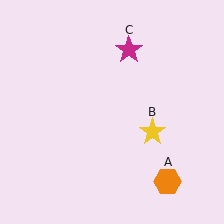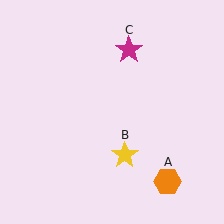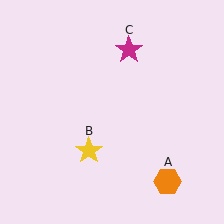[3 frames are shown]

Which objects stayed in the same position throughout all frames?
Orange hexagon (object A) and magenta star (object C) remained stationary.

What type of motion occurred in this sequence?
The yellow star (object B) rotated clockwise around the center of the scene.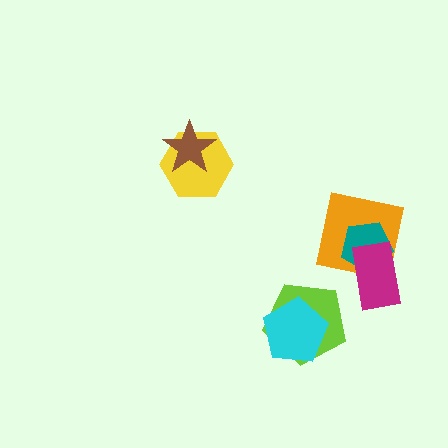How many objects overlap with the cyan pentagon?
1 object overlaps with the cyan pentagon.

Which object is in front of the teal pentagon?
The magenta rectangle is in front of the teal pentagon.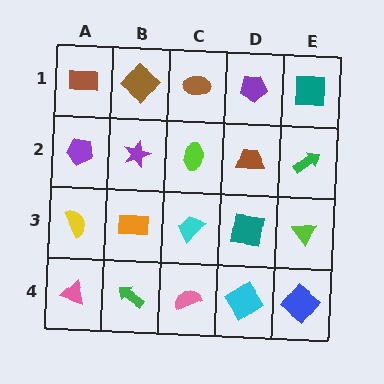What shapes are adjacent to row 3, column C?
A lime ellipse (row 2, column C), a pink semicircle (row 4, column C), an orange rectangle (row 3, column B), a teal square (row 3, column D).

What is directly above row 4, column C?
A cyan trapezoid.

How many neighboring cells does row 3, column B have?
4.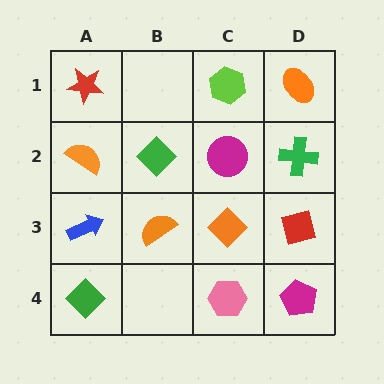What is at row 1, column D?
An orange ellipse.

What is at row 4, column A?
A green diamond.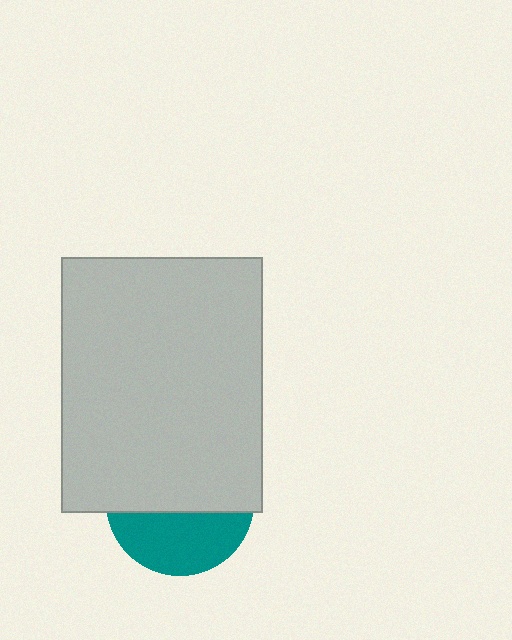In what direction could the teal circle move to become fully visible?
The teal circle could move down. That would shift it out from behind the light gray rectangle entirely.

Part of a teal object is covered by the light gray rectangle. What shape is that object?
It is a circle.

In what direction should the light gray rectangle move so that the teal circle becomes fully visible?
The light gray rectangle should move up. That is the shortest direction to clear the overlap and leave the teal circle fully visible.